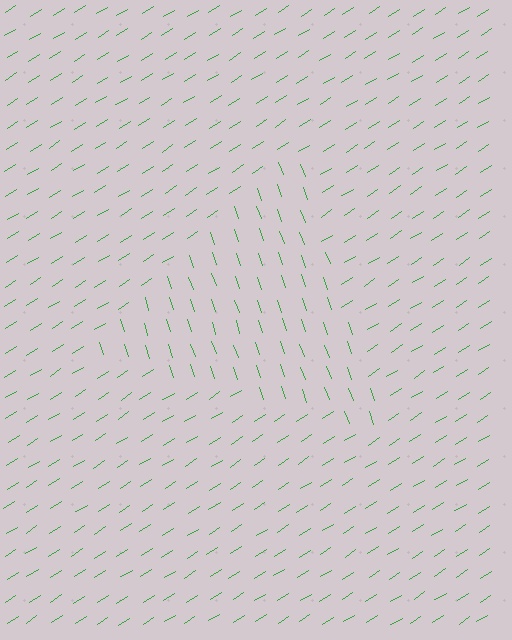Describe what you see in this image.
The image is filled with small green line segments. A triangle region in the image has lines oriented differently from the surrounding lines, creating a visible texture boundary.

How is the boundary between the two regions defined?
The boundary is defined purely by a change in line orientation (approximately 76 degrees difference). All lines are the same color and thickness.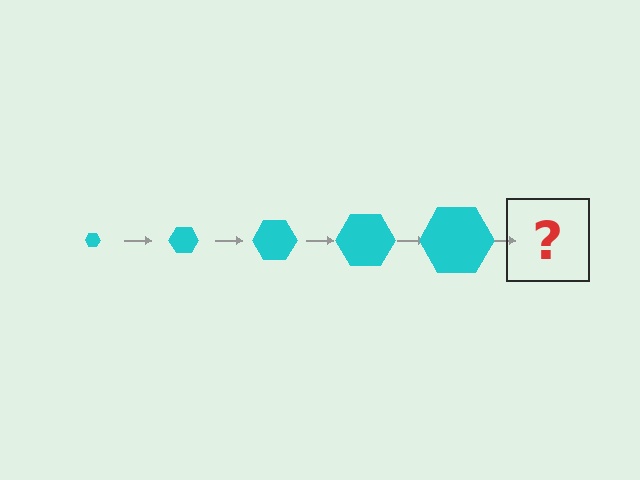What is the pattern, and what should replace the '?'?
The pattern is that the hexagon gets progressively larger each step. The '?' should be a cyan hexagon, larger than the previous one.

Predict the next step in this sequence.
The next step is a cyan hexagon, larger than the previous one.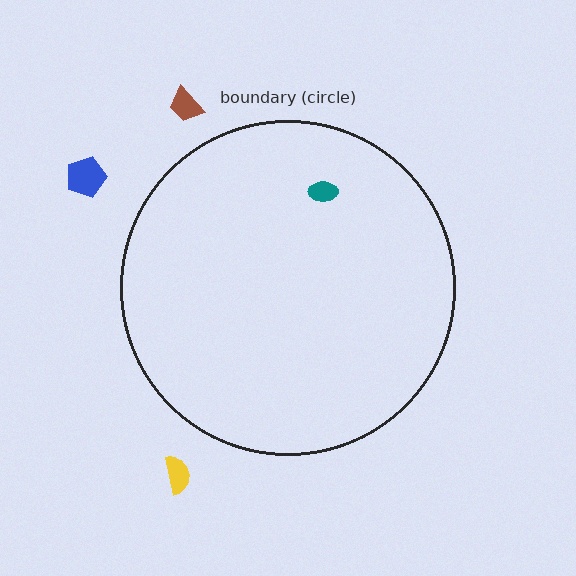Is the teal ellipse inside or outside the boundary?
Inside.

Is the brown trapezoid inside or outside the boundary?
Outside.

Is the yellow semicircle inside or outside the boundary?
Outside.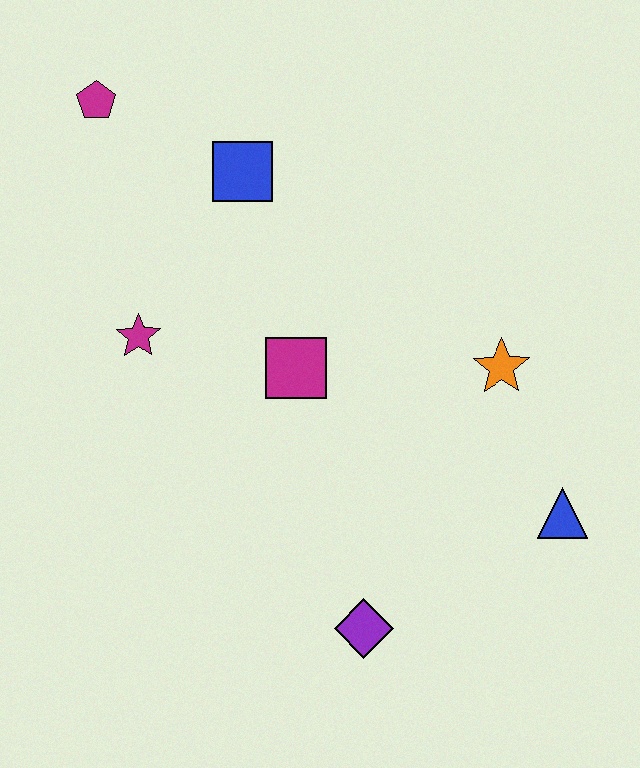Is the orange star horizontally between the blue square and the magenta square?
No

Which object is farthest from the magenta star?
The blue triangle is farthest from the magenta star.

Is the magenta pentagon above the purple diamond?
Yes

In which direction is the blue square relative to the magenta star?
The blue square is above the magenta star.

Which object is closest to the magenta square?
The magenta star is closest to the magenta square.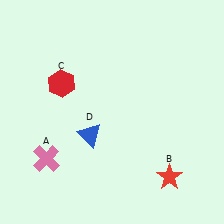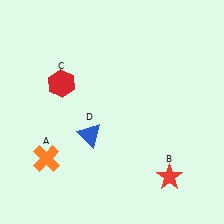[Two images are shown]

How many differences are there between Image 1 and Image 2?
There is 1 difference between the two images.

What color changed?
The cross (A) changed from pink in Image 1 to orange in Image 2.